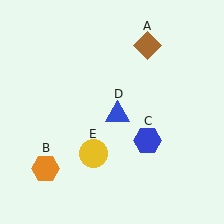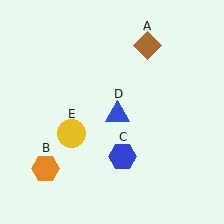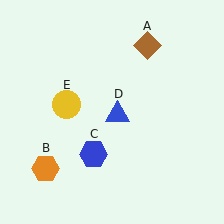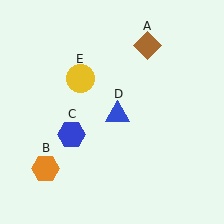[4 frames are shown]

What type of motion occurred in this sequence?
The blue hexagon (object C), yellow circle (object E) rotated clockwise around the center of the scene.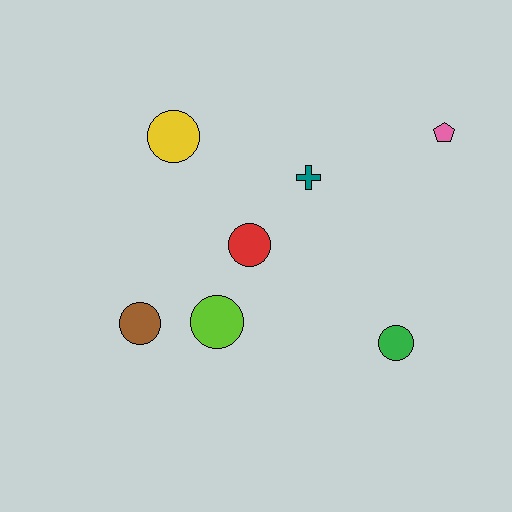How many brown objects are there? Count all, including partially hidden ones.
There is 1 brown object.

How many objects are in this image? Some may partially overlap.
There are 7 objects.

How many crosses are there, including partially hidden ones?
There is 1 cross.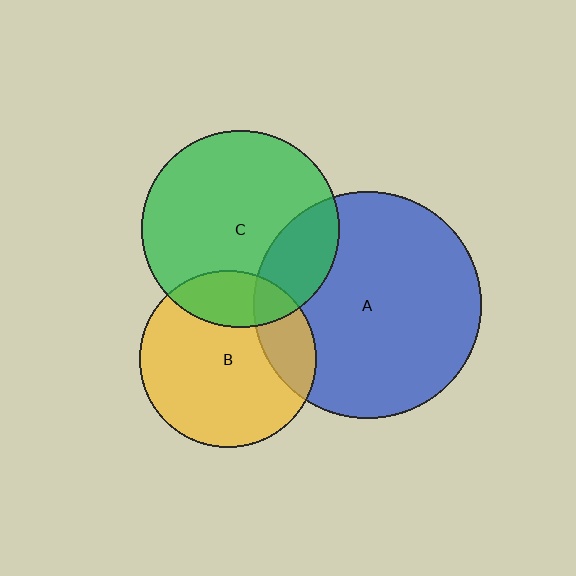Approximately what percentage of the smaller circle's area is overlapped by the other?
Approximately 20%.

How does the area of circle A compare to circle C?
Approximately 1.3 times.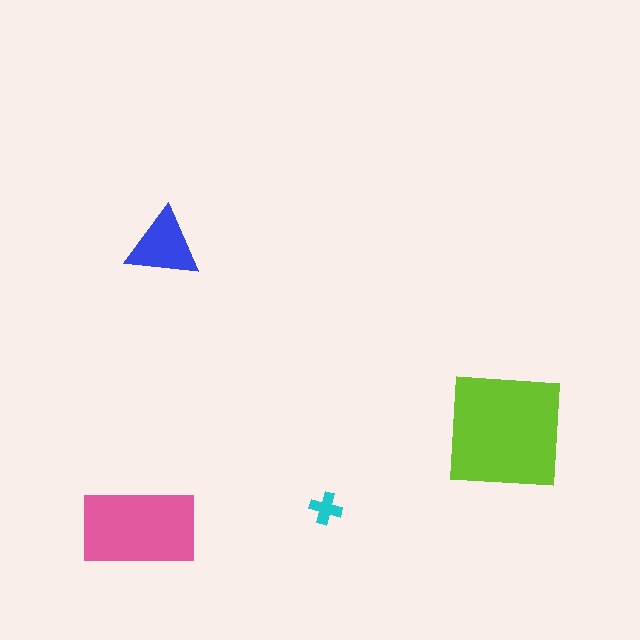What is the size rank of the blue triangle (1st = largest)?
3rd.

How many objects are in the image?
There are 4 objects in the image.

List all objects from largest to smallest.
The lime square, the pink rectangle, the blue triangle, the cyan cross.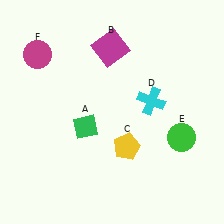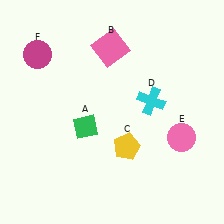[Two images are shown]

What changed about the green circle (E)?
In Image 1, E is green. In Image 2, it changed to pink.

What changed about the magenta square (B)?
In Image 1, B is magenta. In Image 2, it changed to pink.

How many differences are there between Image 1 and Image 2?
There are 2 differences between the two images.